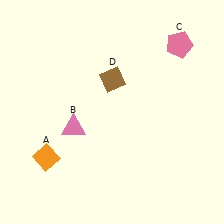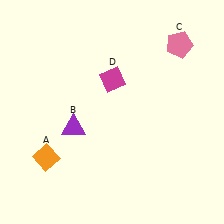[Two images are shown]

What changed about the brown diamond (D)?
In Image 1, D is brown. In Image 2, it changed to magenta.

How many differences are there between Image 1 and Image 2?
There are 2 differences between the two images.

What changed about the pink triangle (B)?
In Image 1, B is pink. In Image 2, it changed to purple.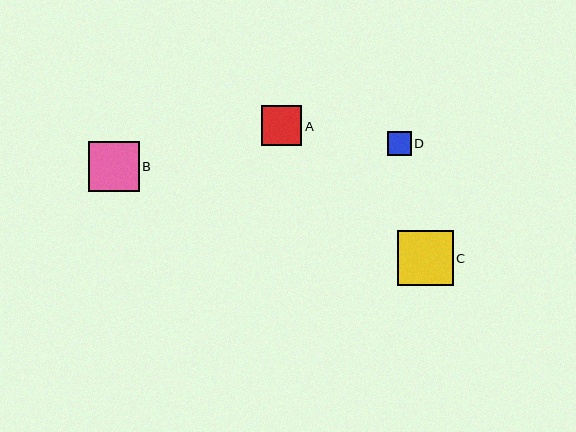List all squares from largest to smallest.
From largest to smallest: C, B, A, D.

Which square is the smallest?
Square D is the smallest with a size of approximately 24 pixels.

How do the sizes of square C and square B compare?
Square C and square B are approximately the same size.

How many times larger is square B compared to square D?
Square B is approximately 2.1 times the size of square D.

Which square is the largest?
Square C is the largest with a size of approximately 55 pixels.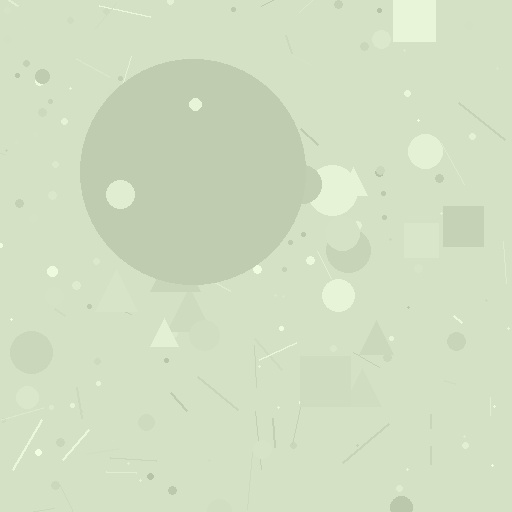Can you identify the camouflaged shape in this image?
The camouflaged shape is a circle.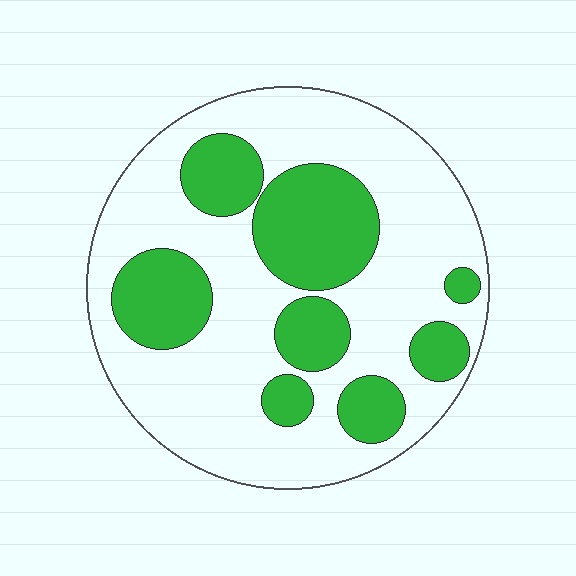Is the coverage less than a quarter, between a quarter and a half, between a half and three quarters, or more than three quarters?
Between a quarter and a half.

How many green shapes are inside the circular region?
8.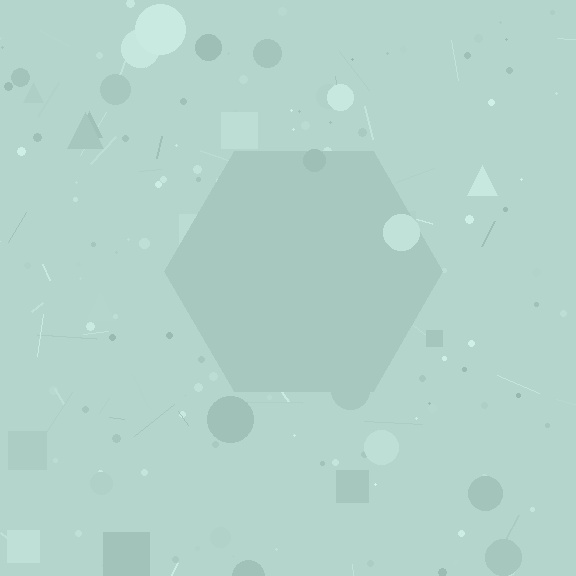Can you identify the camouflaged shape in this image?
The camouflaged shape is a hexagon.